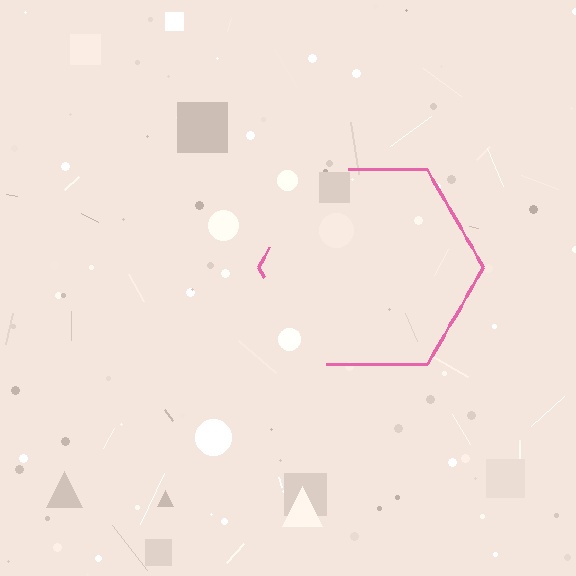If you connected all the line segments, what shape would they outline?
They would outline a hexagon.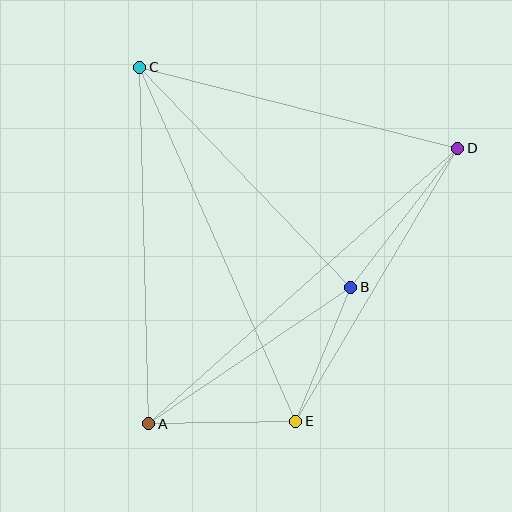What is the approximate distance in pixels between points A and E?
The distance between A and E is approximately 147 pixels.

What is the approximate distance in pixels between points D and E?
The distance between D and E is approximately 317 pixels.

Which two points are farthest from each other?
Points A and D are farthest from each other.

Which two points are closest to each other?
Points B and E are closest to each other.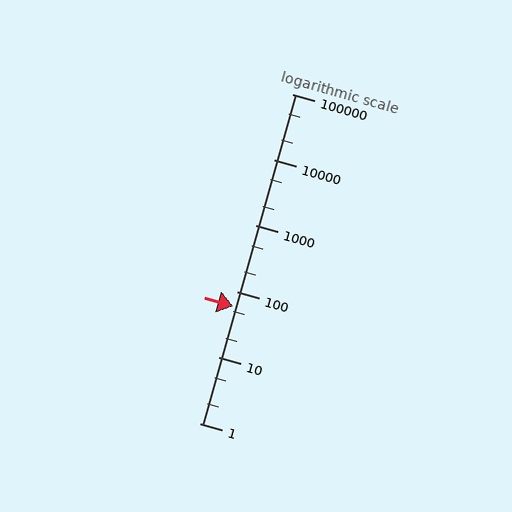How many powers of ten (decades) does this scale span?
The scale spans 5 decades, from 1 to 100000.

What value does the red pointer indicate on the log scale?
The pointer indicates approximately 60.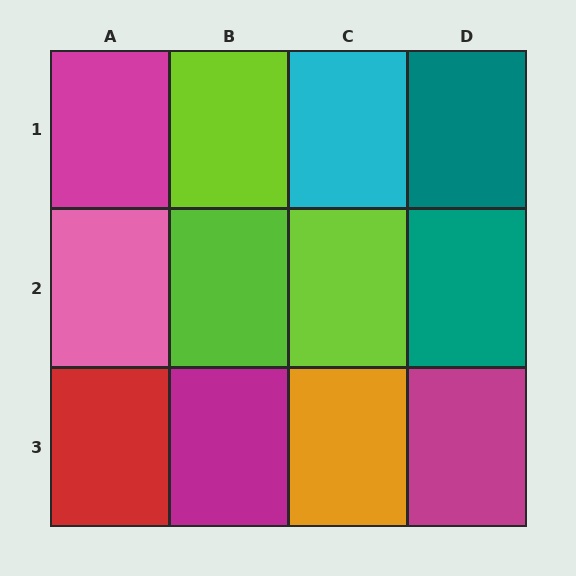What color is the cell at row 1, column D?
Teal.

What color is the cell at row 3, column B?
Magenta.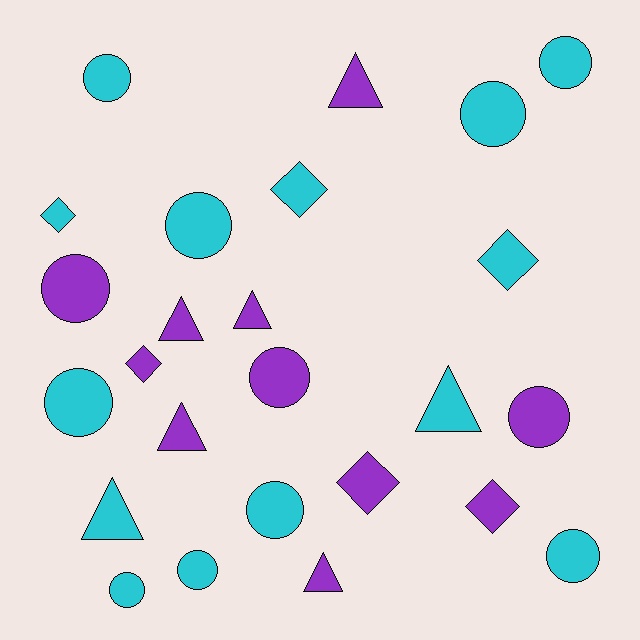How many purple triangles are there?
There are 5 purple triangles.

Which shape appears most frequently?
Circle, with 12 objects.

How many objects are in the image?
There are 25 objects.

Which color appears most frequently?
Cyan, with 14 objects.